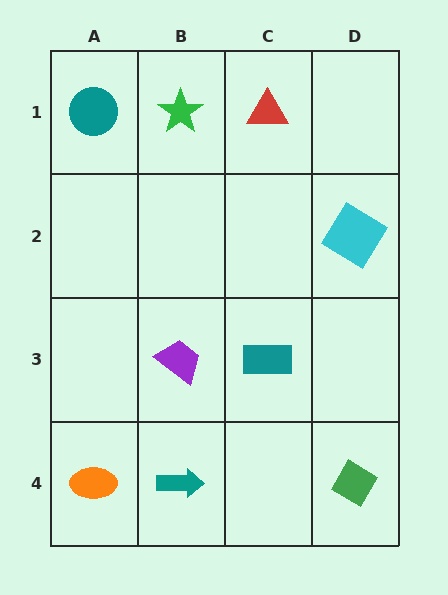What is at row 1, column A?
A teal circle.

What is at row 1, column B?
A green star.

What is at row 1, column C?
A red triangle.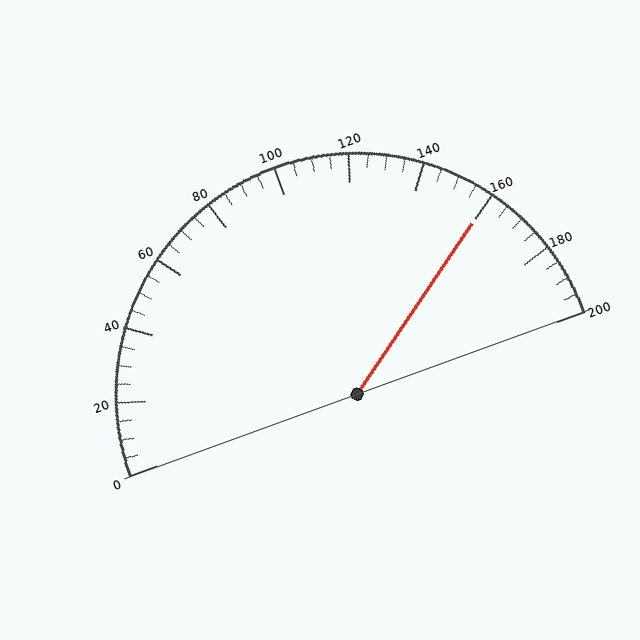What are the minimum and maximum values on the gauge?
The gauge ranges from 0 to 200.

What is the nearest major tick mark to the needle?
The nearest major tick mark is 160.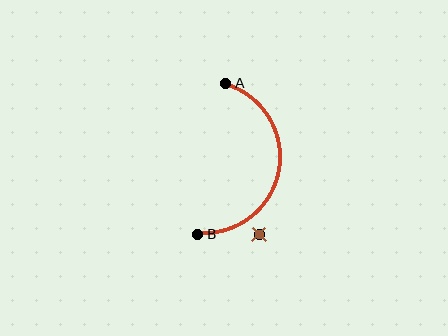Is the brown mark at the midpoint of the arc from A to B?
No — the brown mark does not lie on the arc at all. It sits slightly outside the curve.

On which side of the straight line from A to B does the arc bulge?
The arc bulges to the right of the straight line connecting A and B.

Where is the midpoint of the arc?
The arc midpoint is the point on the curve farthest from the straight line joining A and B. It sits to the right of that line.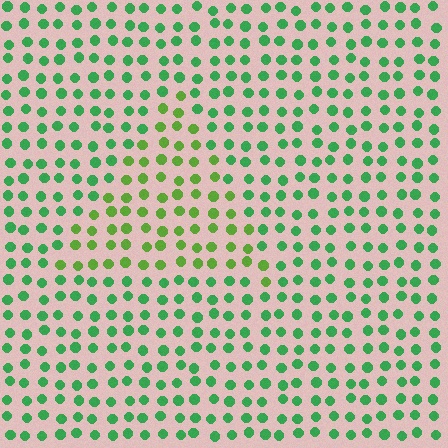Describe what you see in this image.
The image is filled with small green elements in a uniform arrangement. A triangle-shaped region is visible where the elements are tinted to a slightly different hue, forming a subtle color boundary.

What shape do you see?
I see a triangle.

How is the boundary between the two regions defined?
The boundary is defined purely by a slight shift in hue (about 35 degrees). Spacing, size, and orientation are identical on both sides.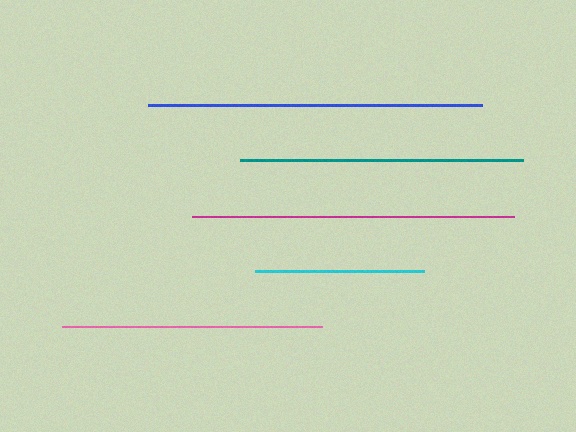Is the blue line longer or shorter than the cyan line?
The blue line is longer than the cyan line.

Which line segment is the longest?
The blue line is the longest at approximately 334 pixels.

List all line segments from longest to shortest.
From longest to shortest: blue, magenta, teal, pink, cyan.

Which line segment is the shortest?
The cyan line is the shortest at approximately 169 pixels.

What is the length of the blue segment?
The blue segment is approximately 334 pixels long.